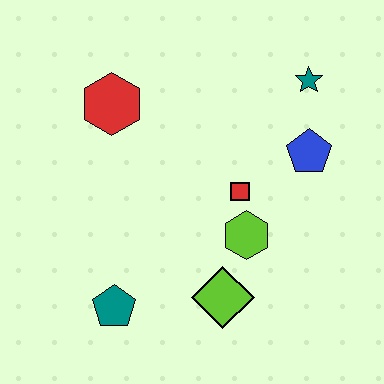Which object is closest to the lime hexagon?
The red square is closest to the lime hexagon.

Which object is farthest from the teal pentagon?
The teal star is farthest from the teal pentagon.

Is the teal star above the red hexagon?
Yes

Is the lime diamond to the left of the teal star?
Yes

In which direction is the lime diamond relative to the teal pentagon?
The lime diamond is to the right of the teal pentagon.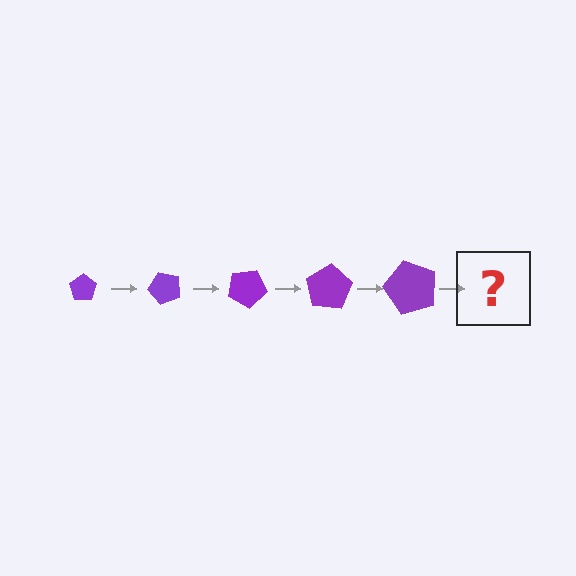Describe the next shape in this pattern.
It should be a pentagon, larger than the previous one and rotated 250 degrees from the start.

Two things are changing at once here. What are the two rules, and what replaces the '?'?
The two rules are that the pentagon grows larger each step and it rotates 50 degrees each step. The '?' should be a pentagon, larger than the previous one and rotated 250 degrees from the start.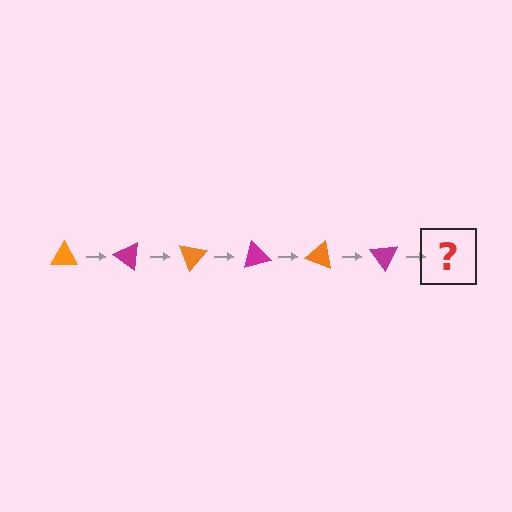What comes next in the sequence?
The next element should be an orange triangle, rotated 210 degrees from the start.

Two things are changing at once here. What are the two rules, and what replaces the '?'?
The two rules are that it rotates 35 degrees each step and the color cycles through orange and magenta. The '?' should be an orange triangle, rotated 210 degrees from the start.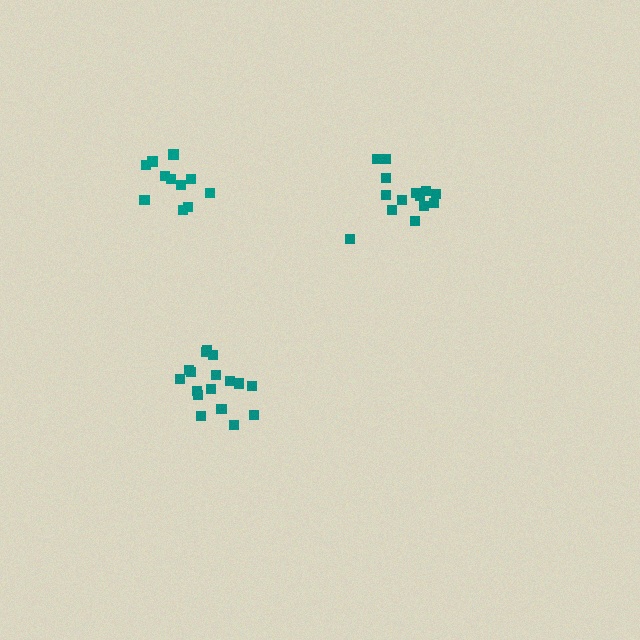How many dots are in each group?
Group 1: 17 dots, Group 2: 14 dots, Group 3: 11 dots (42 total).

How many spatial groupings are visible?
There are 3 spatial groupings.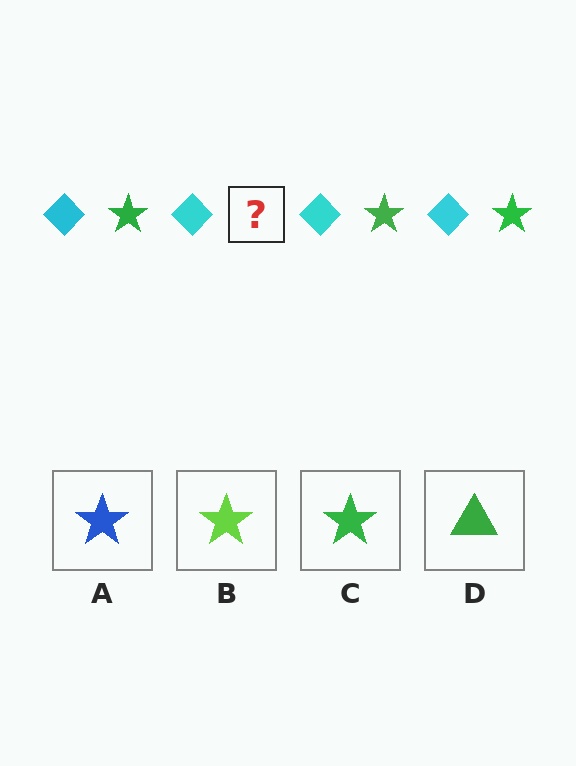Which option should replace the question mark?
Option C.